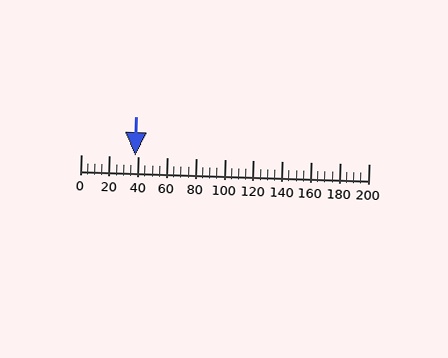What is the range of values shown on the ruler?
The ruler shows values from 0 to 200.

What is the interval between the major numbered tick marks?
The major tick marks are spaced 20 units apart.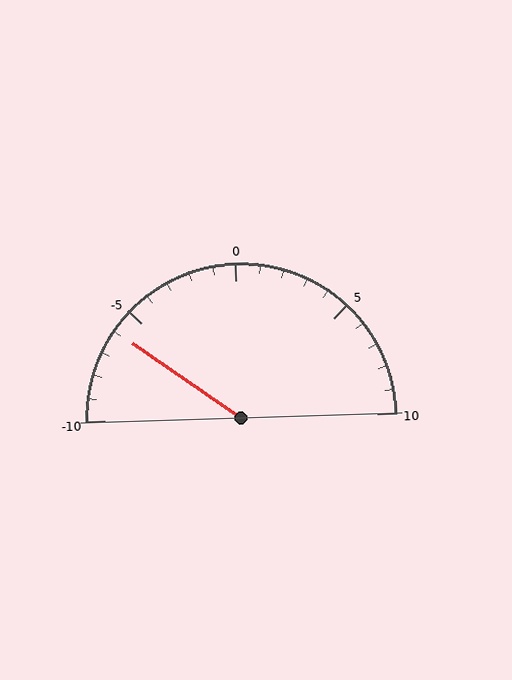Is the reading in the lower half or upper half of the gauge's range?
The reading is in the lower half of the range (-10 to 10).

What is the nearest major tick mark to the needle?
The nearest major tick mark is -5.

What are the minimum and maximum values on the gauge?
The gauge ranges from -10 to 10.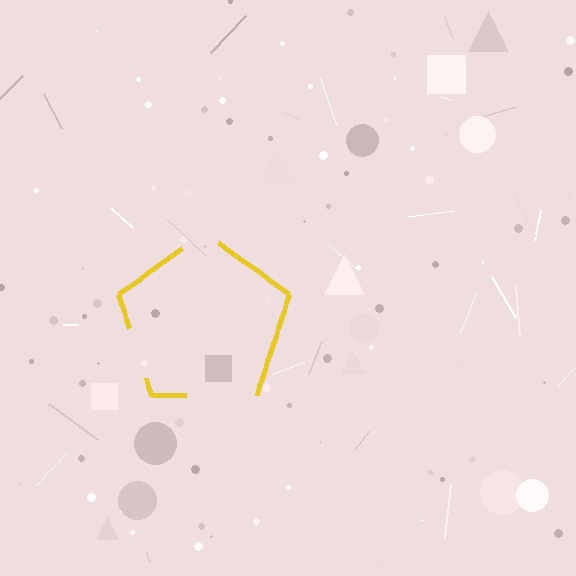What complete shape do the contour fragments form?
The contour fragments form a pentagon.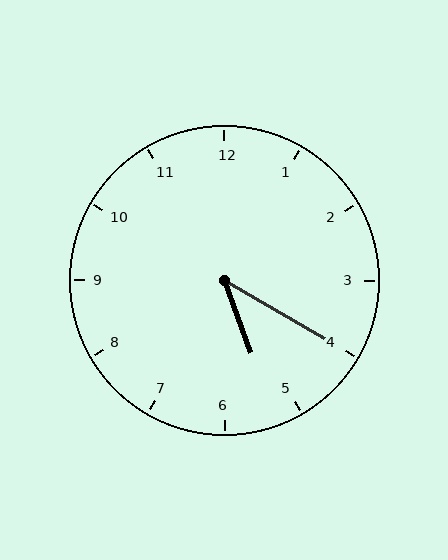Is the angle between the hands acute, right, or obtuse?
It is acute.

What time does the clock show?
5:20.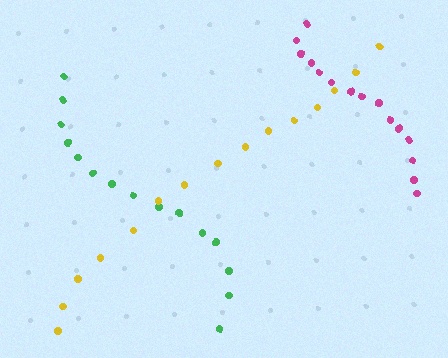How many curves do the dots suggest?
There are 3 distinct paths.